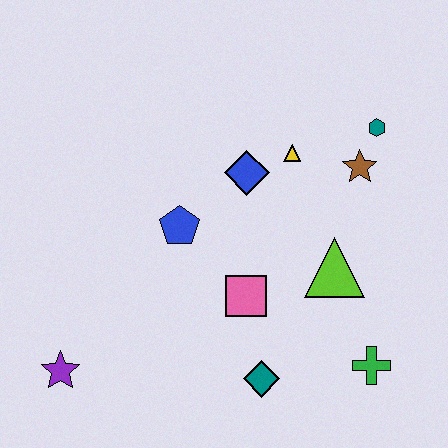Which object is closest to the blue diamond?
The yellow triangle is closest to the blue diamond.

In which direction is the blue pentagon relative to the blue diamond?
The blue pentagon is to the left of the blue diamond.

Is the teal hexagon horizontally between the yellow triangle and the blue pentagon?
No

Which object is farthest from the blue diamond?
The purple star is farthest from the blue diamond.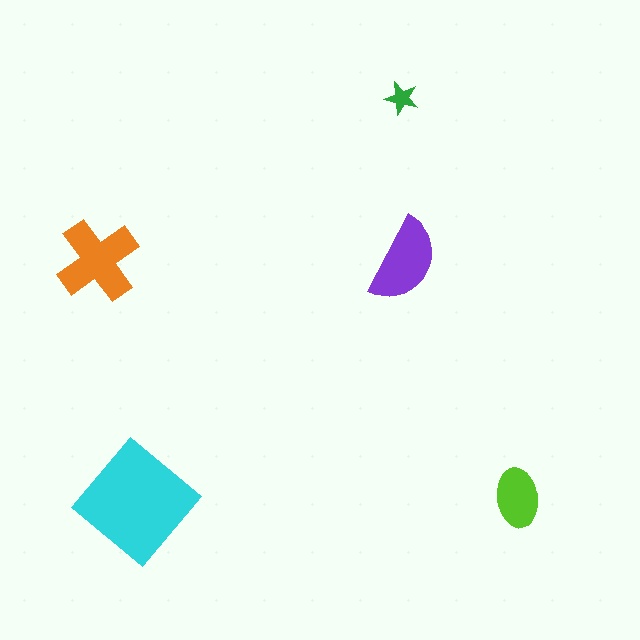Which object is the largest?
The cyan diamond.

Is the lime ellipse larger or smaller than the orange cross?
Smaller.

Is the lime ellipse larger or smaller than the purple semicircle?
Smaller.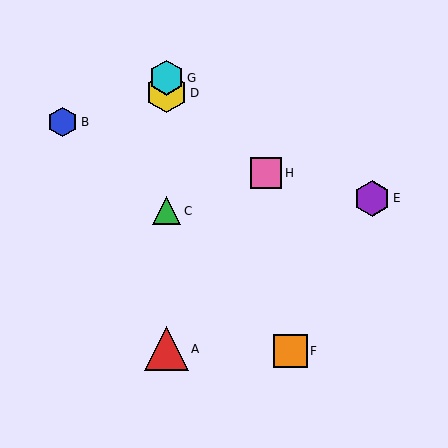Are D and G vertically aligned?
Yes, both are at x≈166.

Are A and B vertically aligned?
No, A is at x≈166 and B is at x≈63.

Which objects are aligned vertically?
Objects A, C, D, G are aligned vertically.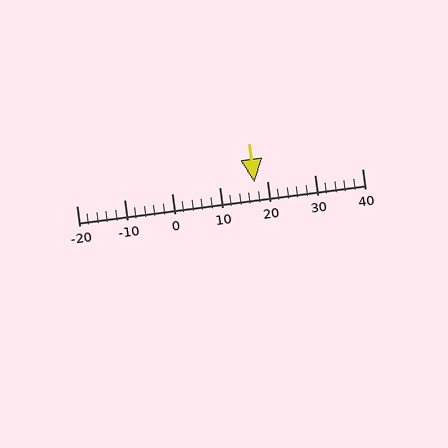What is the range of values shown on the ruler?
The ruler shows values from -20 to 40.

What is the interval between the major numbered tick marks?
The major tick marks are spaced 10 units apart.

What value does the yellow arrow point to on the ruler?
The yellow arrow points to approximately 17.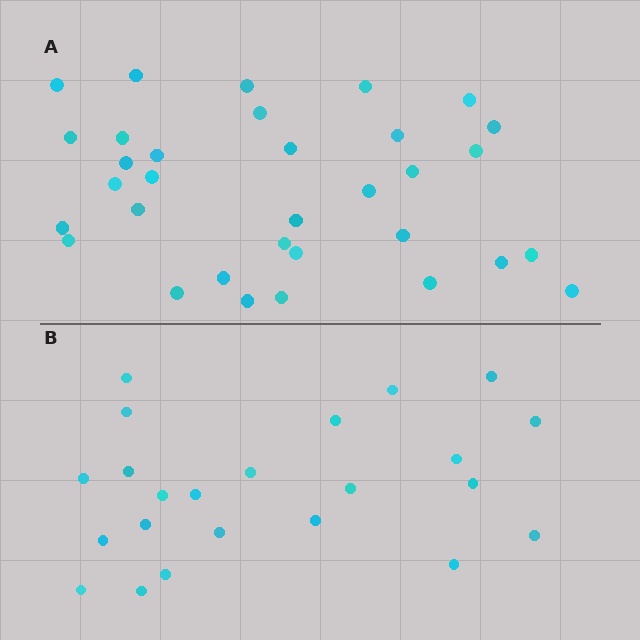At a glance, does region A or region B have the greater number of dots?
Region A (the top region) has more dots.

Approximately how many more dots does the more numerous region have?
Region A has roughly 10 or so more dots than region B.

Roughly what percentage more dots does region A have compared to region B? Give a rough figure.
About 45% more.